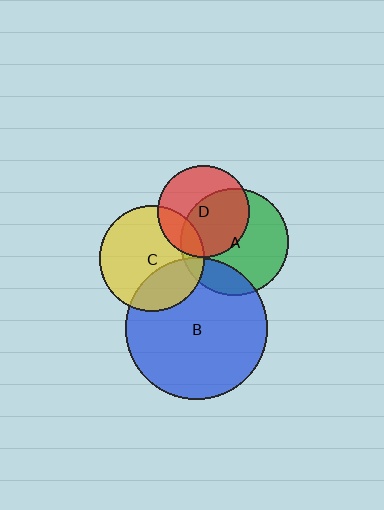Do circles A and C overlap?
Yes.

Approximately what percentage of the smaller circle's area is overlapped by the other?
Approximately 10%.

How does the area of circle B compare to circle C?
Approximately 1.8 times.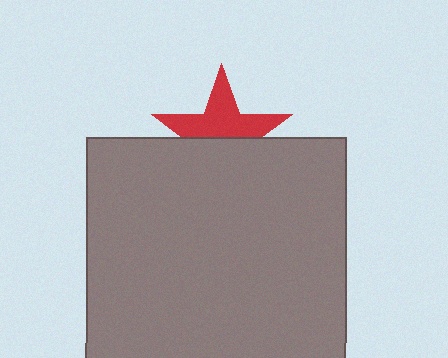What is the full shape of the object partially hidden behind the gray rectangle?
The partially hidden object is a red star.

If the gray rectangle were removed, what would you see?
You would see the complete red star.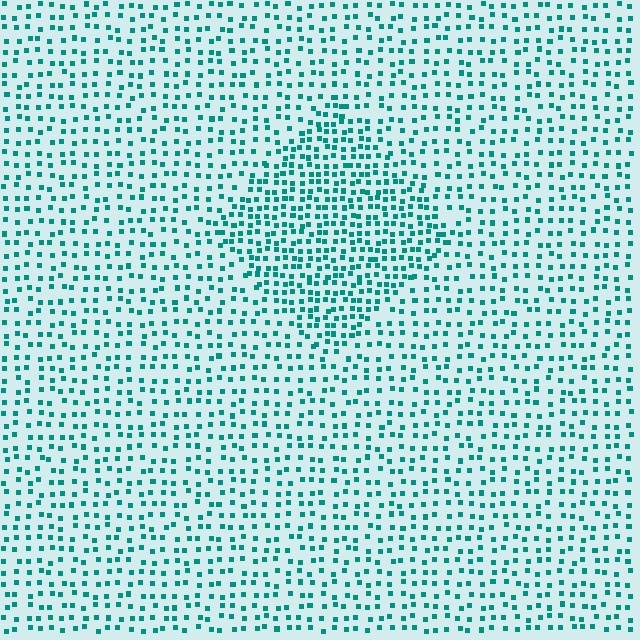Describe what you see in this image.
The image contains small teal elements arranged at two different densities. A diamond-shaped region is visible where the elements are more densely packed than the surrounding area.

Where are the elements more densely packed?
The elements are more densely packed inside the diamond boundary.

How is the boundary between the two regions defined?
The boundary is defined by a change in element density (approximately 1.8x ratio). All elements are the same color, size, and shape.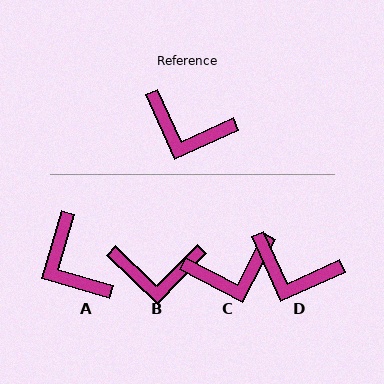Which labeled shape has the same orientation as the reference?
D.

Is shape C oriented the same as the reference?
No, it is off by about 38 degrees.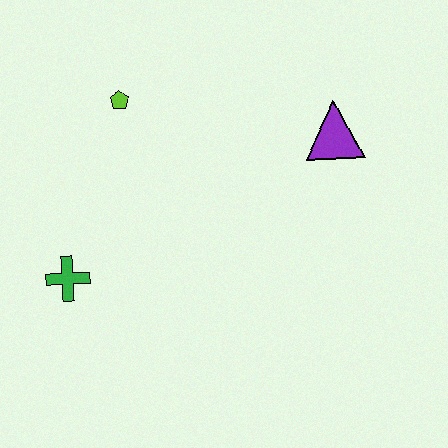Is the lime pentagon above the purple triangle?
Yes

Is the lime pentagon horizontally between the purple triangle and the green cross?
Yes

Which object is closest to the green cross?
The lime pentagon is closest to the green cross.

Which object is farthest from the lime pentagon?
The purple triangle is farthest from the lime pentagon.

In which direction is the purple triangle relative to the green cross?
The purple triangle is to the right of the green cross.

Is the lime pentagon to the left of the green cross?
No